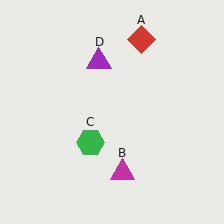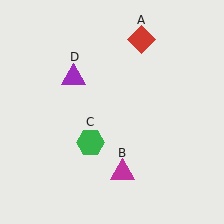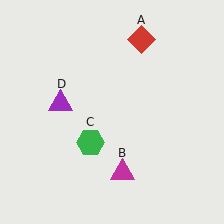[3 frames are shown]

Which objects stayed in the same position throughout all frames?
Red diamond (object A) and magenta triangle (object B) and green hexagon (object C) remained stationary.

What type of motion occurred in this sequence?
The purple triangle (object D) rotated counterclockwise around the center of the scene.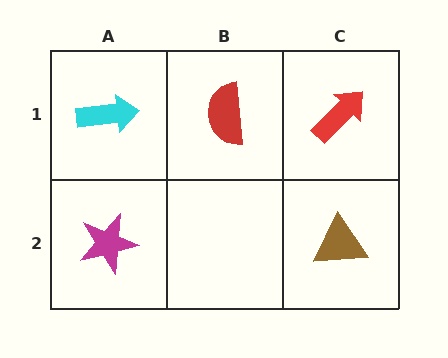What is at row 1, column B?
A red semicircle.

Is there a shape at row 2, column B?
No, that cell is empty.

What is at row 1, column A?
A cyan arrow.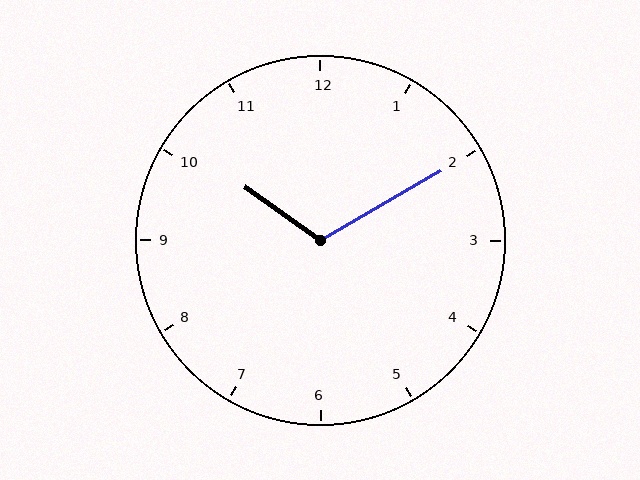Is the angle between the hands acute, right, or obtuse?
It is obtuse.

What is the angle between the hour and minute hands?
Approximately 115 degrees.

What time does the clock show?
10:10.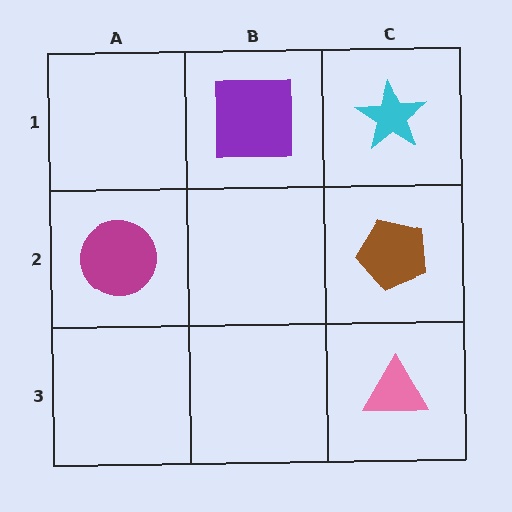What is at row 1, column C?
A cyan star.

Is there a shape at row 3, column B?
No, that cell is empty.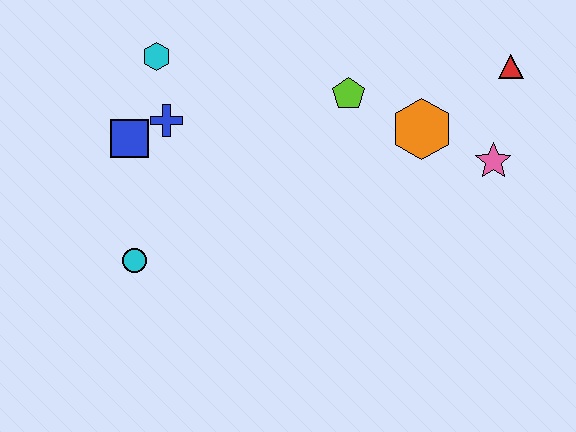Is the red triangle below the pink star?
No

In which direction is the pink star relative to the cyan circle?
The pink star is to the right of the cyan circle.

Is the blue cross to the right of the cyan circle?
Yes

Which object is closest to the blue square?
The blue cross is closest to the blue square.